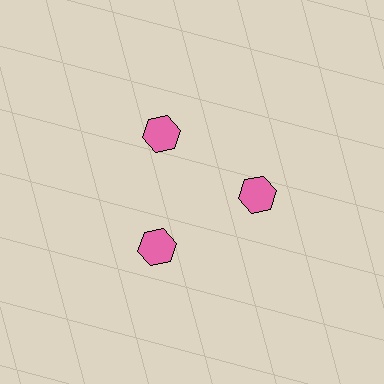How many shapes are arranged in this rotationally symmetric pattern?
There are 3 shapes, arranged in 3 groups of 1.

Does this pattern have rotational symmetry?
Yes, this pattern has 3-fold rotational symmetry. It looks the same after rotating 120 degrees around the center.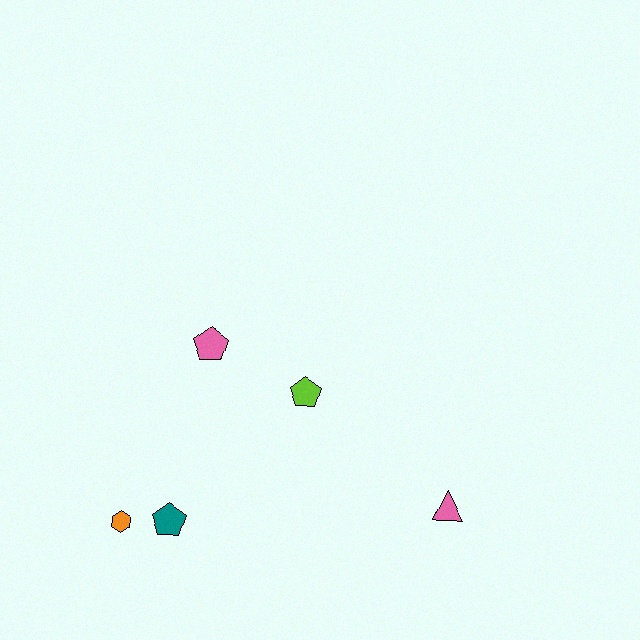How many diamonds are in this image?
There are no diamonds.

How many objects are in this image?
There are 5 objects.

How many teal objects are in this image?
There is 1 teal object.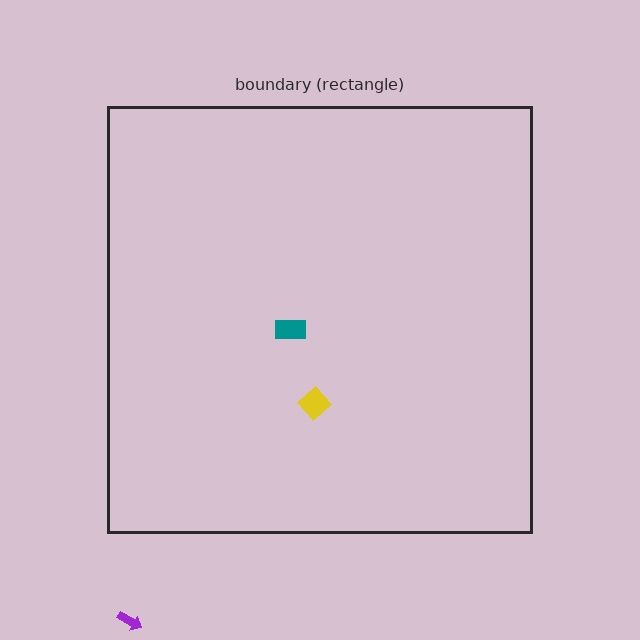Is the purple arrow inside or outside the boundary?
Outside.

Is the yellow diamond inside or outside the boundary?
Inside.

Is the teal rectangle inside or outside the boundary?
Inside.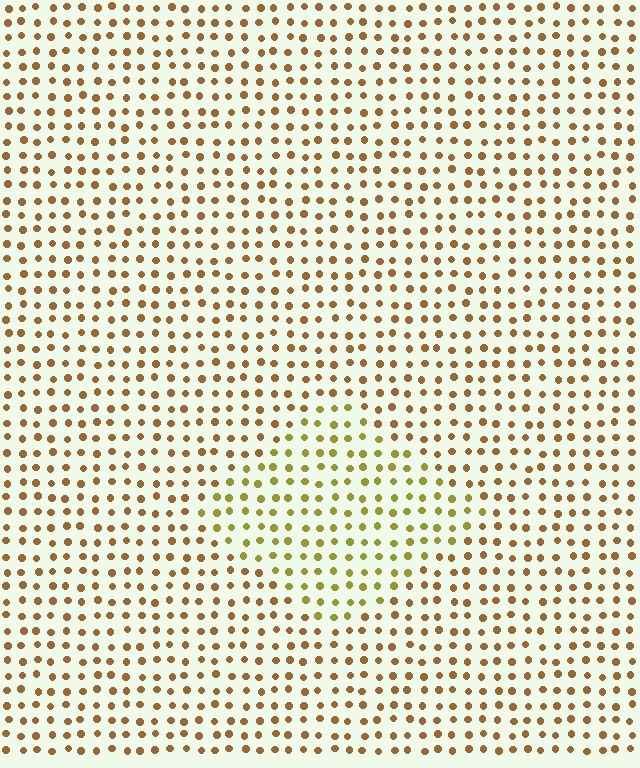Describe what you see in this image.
The image is filled with small brown elements in a uniform arrangement. A diamond-shaped region is visible where the elements are tinted to a slightly different hue, forming a subtle color boundary.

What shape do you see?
I see a diamond.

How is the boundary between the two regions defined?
The boundary is defined purely by a slight shift in hue (about 29 degrees). Spacing, size, and orientation are identical on both sides.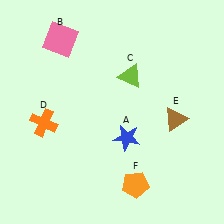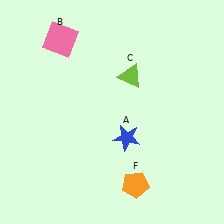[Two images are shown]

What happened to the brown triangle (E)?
The brown triangle (E) was removed in Image 2. It was in the bottom-right area of Image 1.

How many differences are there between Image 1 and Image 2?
There are 2 differences between the two images.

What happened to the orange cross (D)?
The orange cross (D) was removed in Image 2. It was in the bottom-left area of Image 1.